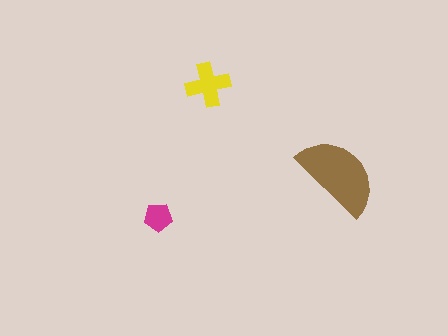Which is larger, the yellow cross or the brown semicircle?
The brown semicircle.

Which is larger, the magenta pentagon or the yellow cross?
The yellow cross.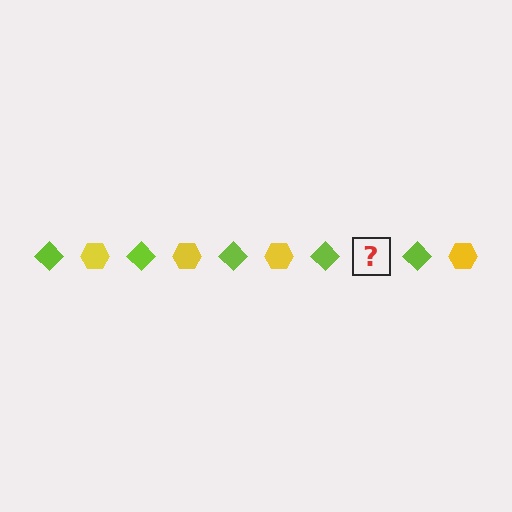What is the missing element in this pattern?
The missing element is a yellow hexagon.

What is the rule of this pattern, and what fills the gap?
The rule is that the pattern alternates between lime diamond and yellow hexagon. The gap should be filled with a yellow hexagon.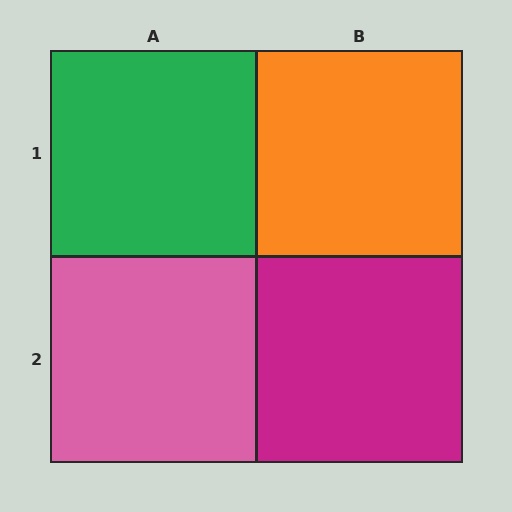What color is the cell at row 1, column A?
Green.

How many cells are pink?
1 cell is pink.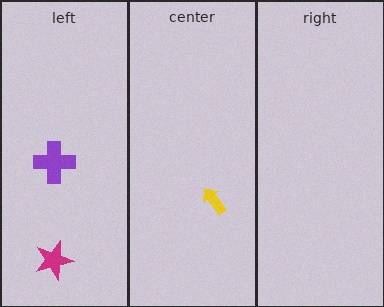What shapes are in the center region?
The yellow arrow.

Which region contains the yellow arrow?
The center region.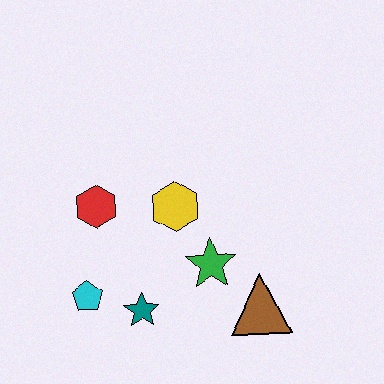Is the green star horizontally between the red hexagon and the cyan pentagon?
No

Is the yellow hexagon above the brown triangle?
Yes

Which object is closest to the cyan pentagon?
The teal star is closest to the cyan pentagon.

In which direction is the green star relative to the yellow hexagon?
The green star is below the yellow hexagon.